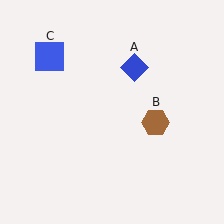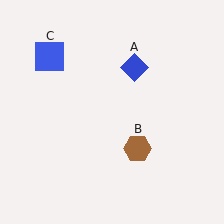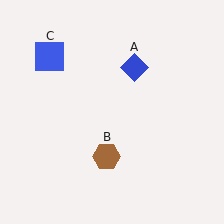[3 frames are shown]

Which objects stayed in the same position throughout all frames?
Blue diamond (object A) and blue square (object C) remained stationary.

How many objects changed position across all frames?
1 object changed position: brown hexagon (object B).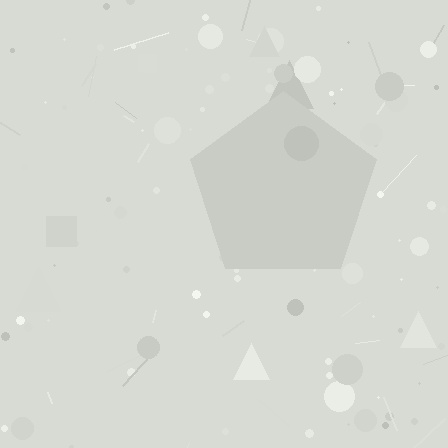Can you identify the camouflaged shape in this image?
The camouflaged shape is a pentagon.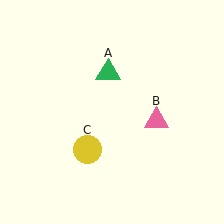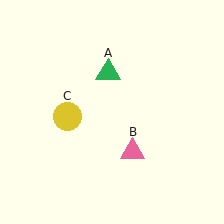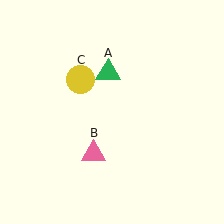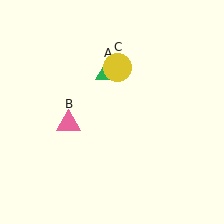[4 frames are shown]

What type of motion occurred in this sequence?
The pink triangle (object B), yellow circle (object C) rotated clockwise around the center of the scene.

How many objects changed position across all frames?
2 objects changed position: pink triangle (object B), yellow circle (object C).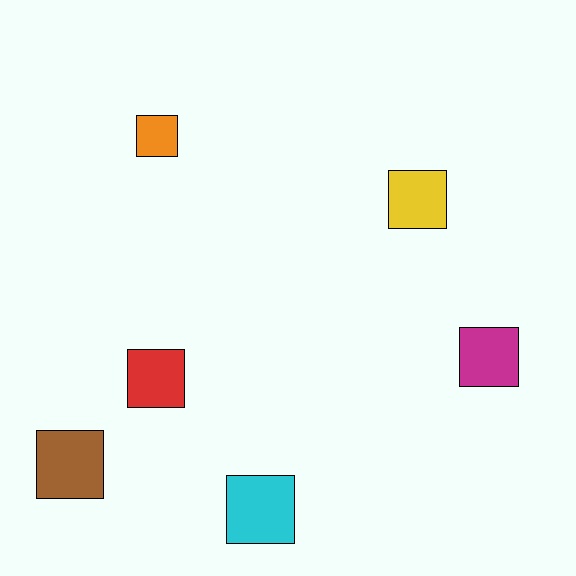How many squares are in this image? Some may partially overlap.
There are 6 squares.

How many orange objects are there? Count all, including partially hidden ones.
There is 1 orange object.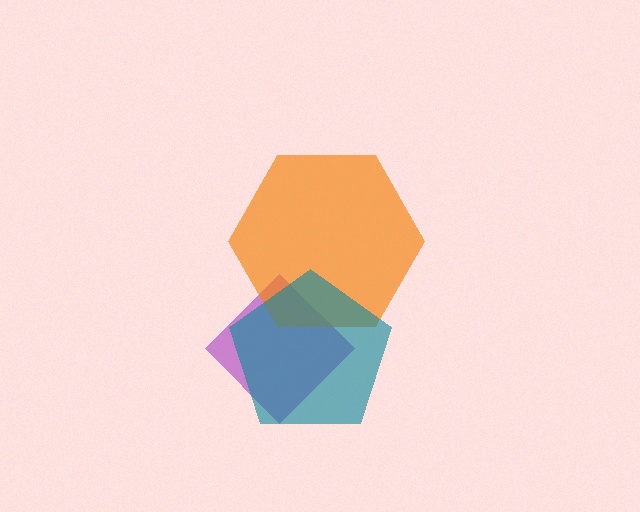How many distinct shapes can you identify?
There are 3 distinct shapes: a purple diamond, an orange hexagon, a teal pentagon.